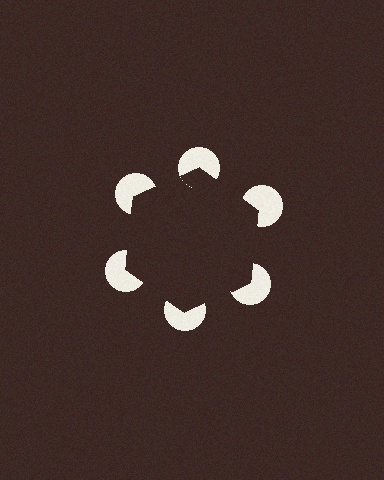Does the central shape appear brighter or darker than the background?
It typically appears slightly darker than the background, even though no actual brightness change is drawn.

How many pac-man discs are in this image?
There are 6 — one at each vertex of the illusory hexagon.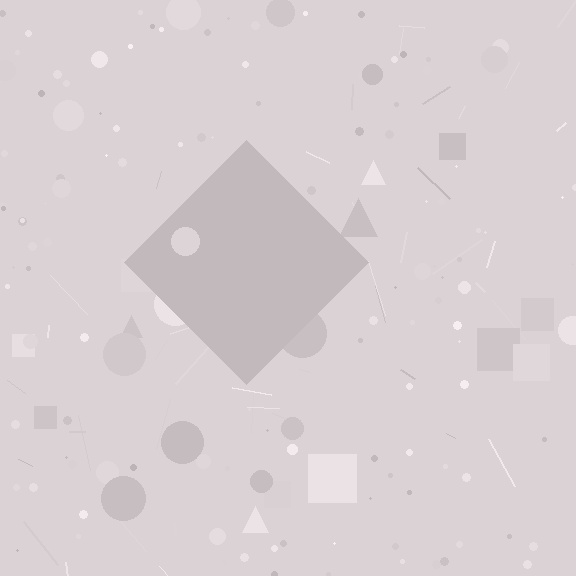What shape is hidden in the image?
A diamond is hidden in the image.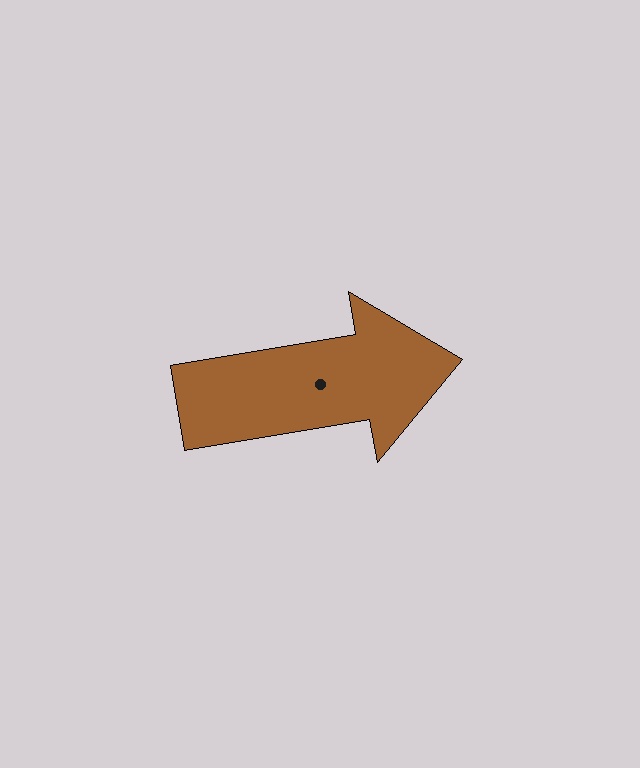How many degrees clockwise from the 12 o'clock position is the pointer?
Approximately 80 degrees.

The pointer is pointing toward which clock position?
Roughly 3 o'clock.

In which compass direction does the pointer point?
East.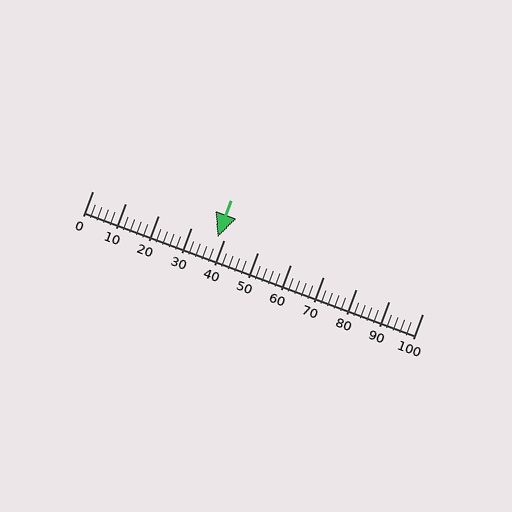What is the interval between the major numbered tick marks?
The major tick marks are spaced 10 units apart.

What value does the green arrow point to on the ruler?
The green arrow points to approximately 38.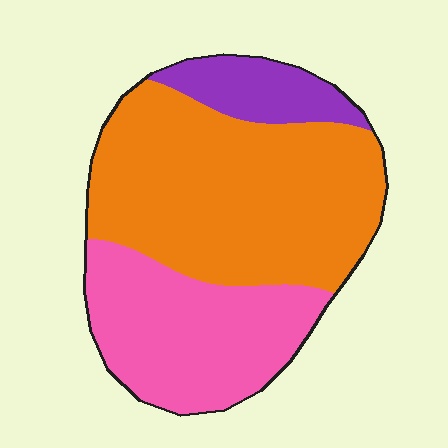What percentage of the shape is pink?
Pink takes up between a sixth and a third of the shape.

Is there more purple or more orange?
Orange.